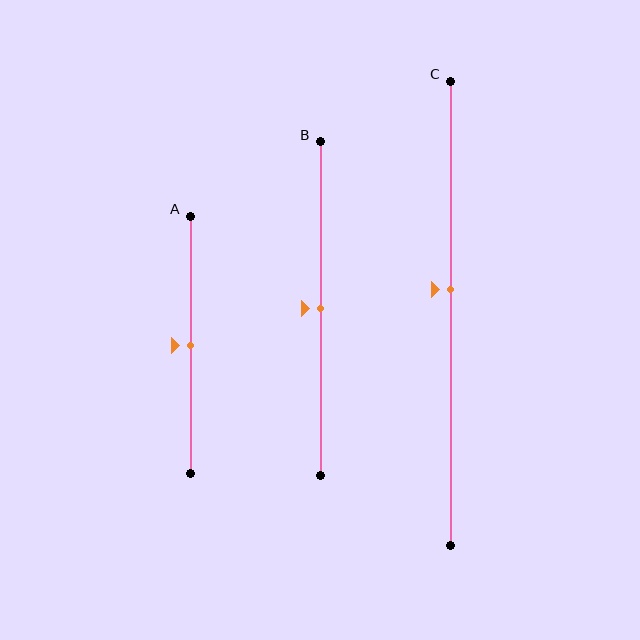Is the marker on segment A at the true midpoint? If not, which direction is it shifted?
Yes, the marker on segment A is at the true midpoint.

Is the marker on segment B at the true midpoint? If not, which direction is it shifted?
Yes, the marker on segment B is at the true midpoint.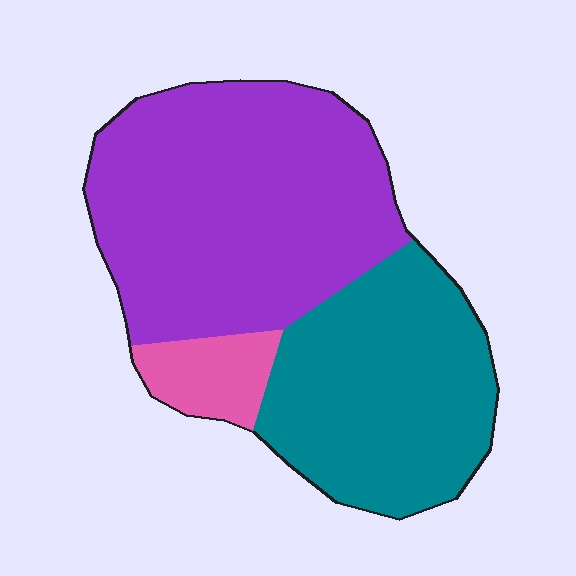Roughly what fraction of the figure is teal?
Teal takes up about three eighths (3/8) of the figure.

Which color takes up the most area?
Purple, at roughly 55%.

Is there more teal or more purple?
Purple.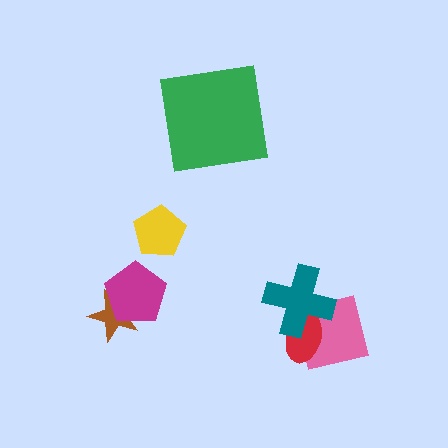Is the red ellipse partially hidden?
Yes, it is partially covered by another shape.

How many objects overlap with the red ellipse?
2 objects overlap with the red ellipse.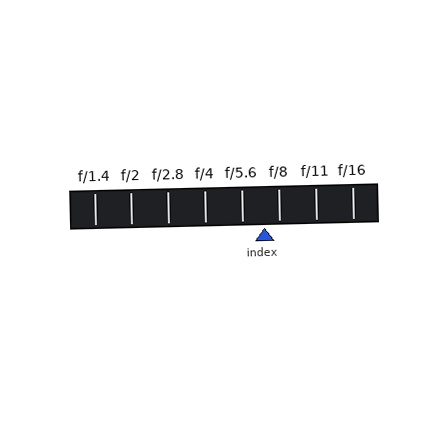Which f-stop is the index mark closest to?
The index mark is closest to f/8.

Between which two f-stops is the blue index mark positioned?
The index mark is between f/5.6 and f/8.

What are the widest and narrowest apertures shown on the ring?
The widest aperture shown is f/1.4 and the narrowest is f/16.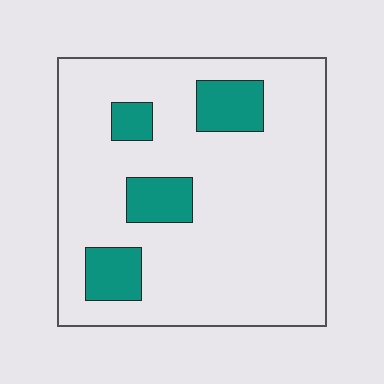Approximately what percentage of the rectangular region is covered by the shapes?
Approximately 15%.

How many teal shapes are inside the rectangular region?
4.